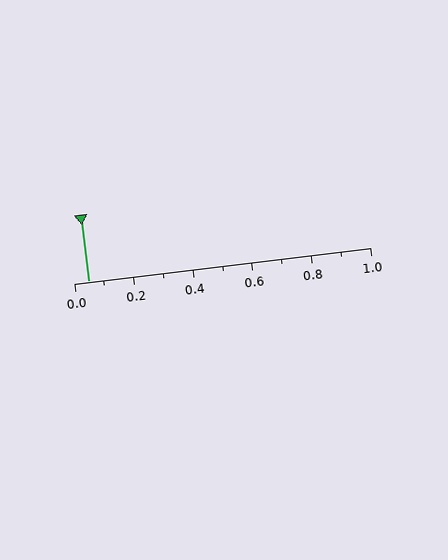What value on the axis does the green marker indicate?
The marker indicates approximately 0.05.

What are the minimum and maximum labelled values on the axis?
The axis runs from 0.0 to 1.0.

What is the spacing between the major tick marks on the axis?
The major ticks are spaced 0.2 apart.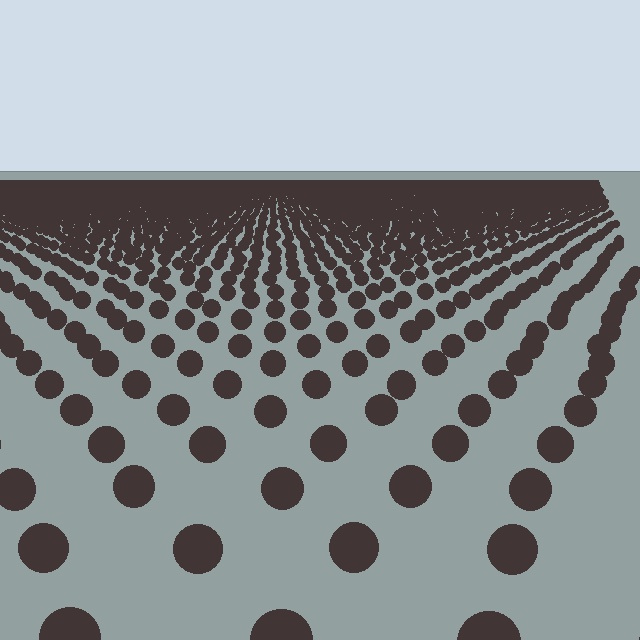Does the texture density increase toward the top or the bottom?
Density increases toward the top.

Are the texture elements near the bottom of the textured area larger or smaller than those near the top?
Larger. Near the bottom, elements are closer to the viewer and appear at a bigger on-screen size.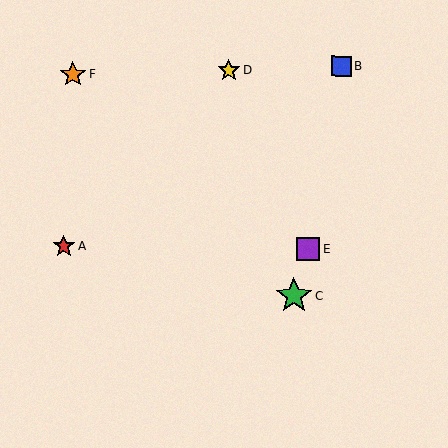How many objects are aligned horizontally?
2 objects (A, E) are aligned horizontally.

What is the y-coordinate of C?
Object C is at y≈296.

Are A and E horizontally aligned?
Yes, both are at y≈246.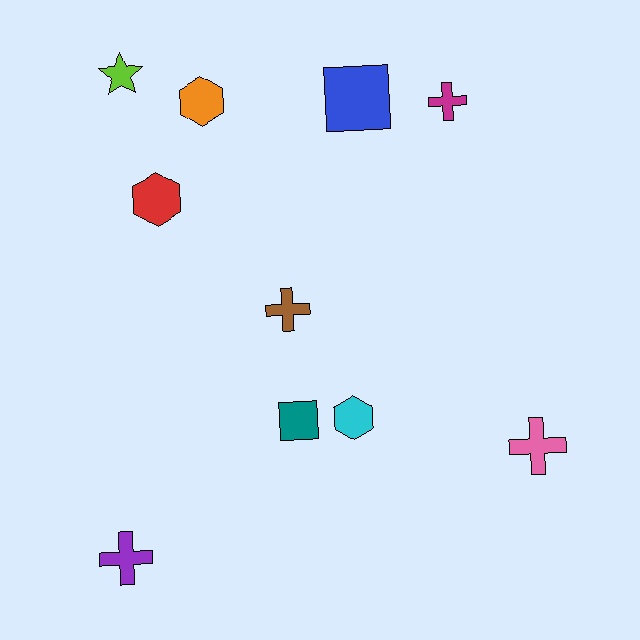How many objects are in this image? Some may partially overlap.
There are 10 objects.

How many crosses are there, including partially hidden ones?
There are 4 crosses.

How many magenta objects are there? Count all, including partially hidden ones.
There is 1 magenta object.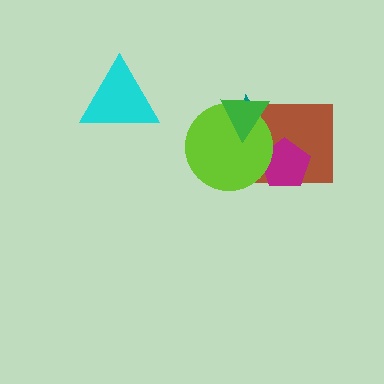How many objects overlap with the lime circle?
4 objects overlap with the lime circle.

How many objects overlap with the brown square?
4 objects overlap with the brown square.